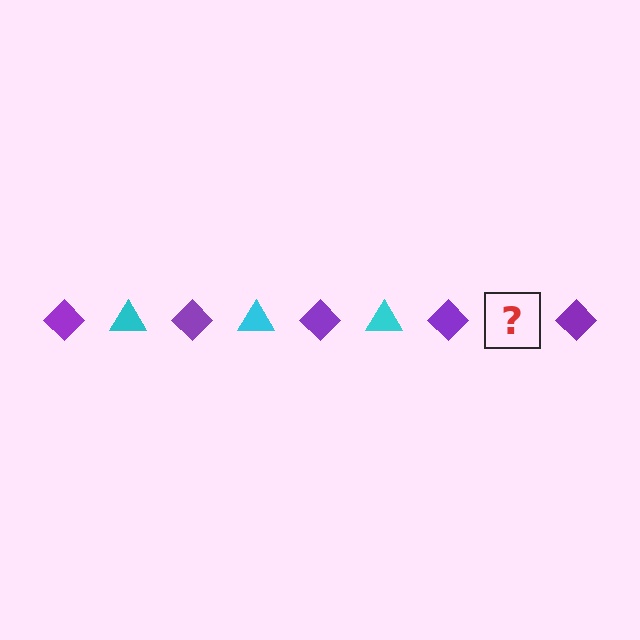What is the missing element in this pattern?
The missing element is a cyan triangle.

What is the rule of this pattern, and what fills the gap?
The rule is that the pattern alternates between purple diamond and cyan triangle. The gap should be filled with a cyan triangle.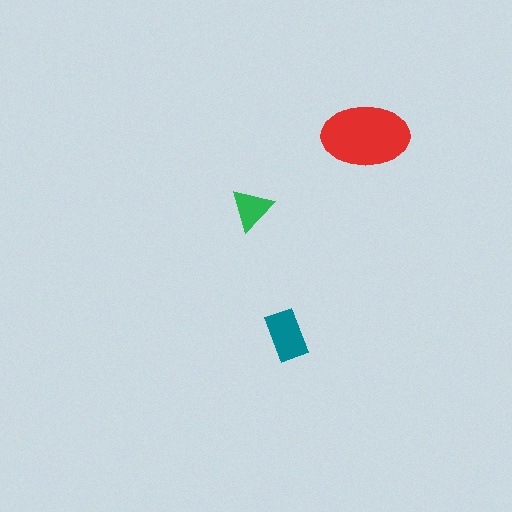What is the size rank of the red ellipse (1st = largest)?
1st.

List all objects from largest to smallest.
The red ellipse, the teal rectangle, the green triangle.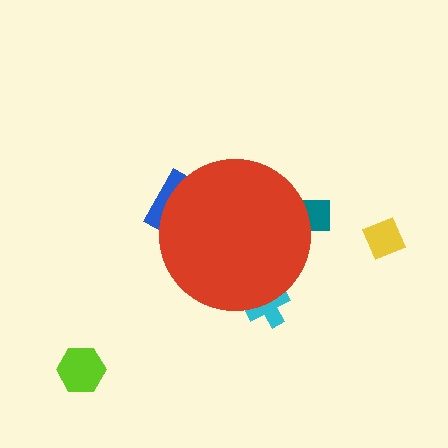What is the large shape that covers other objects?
A red circle.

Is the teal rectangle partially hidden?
Yes, the teal rectangle is partially hidden behind the red circle.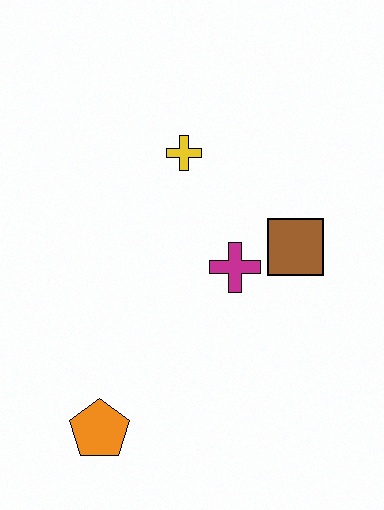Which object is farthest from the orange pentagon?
The yellow cross is farthest from the orange pentagon.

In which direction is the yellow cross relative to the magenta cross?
The yellow cross is above the magenta cross.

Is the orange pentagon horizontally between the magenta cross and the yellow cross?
No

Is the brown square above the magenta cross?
Yes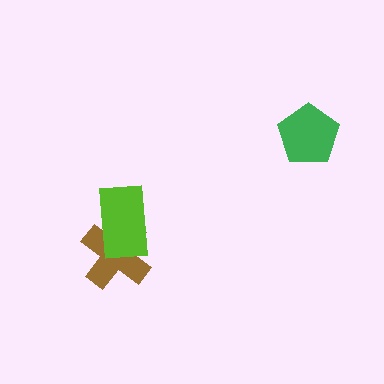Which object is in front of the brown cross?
The lime rectangle is in front of the brown cross.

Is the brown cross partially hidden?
Yes, it is partially covered by another shape.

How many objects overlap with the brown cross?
1 object overlaps with the brown cross.